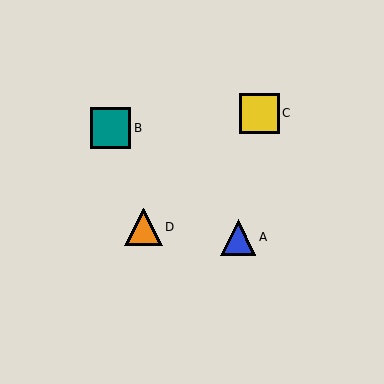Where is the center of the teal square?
The center of the teal square is at (111, 128).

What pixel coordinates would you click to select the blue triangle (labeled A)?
Click at (238, 237) to select the blue triangle A.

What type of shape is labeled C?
Shape C is a yellow square.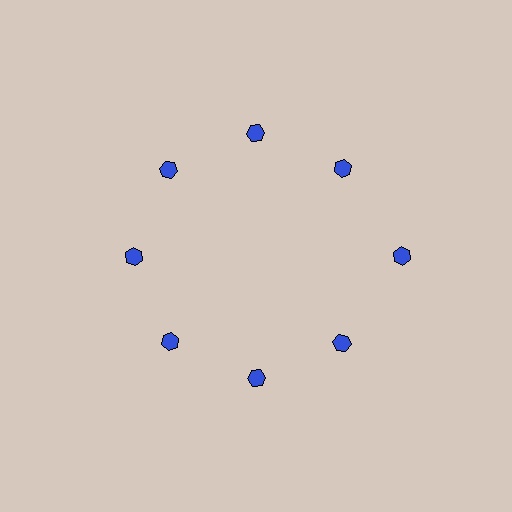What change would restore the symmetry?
The symmetry would be restored by moving it inward, back onto the ring so that all 8 hexagons sit at equal angles and equal distance from the center.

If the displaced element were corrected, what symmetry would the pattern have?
It would have 8-fold rotational symmetry — the pattern would map onto itself every 45 degrees.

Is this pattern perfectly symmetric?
No. The 8 blue hexagons are arranged in a ring, but one element near the 3 o'clock position is pushed outward from the center, breaking the 8-fold rotational symmetry.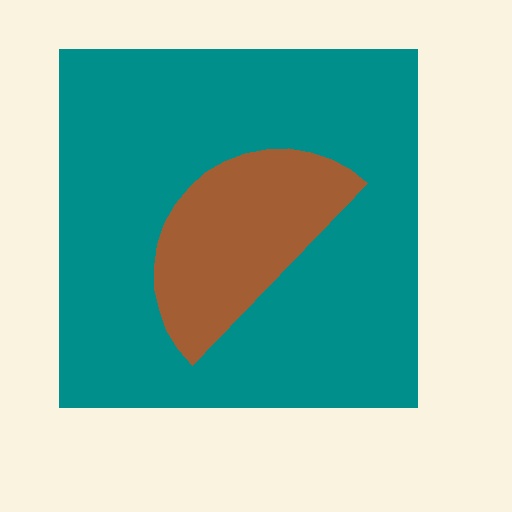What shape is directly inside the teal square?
The brown semicircle.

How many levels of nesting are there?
2.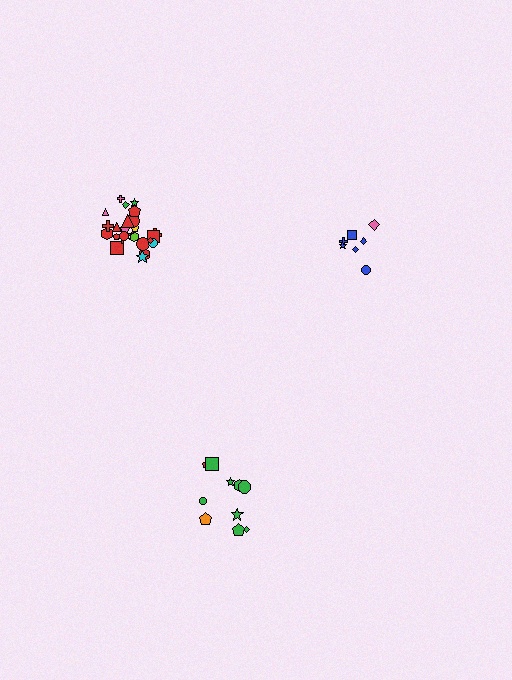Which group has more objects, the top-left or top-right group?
The top-left group.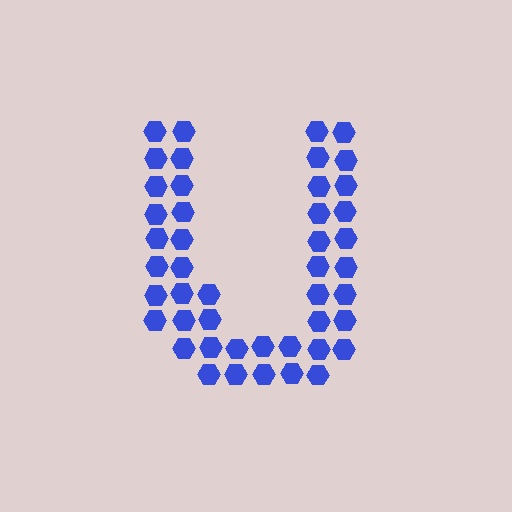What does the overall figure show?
The overall figure shows the letter U.